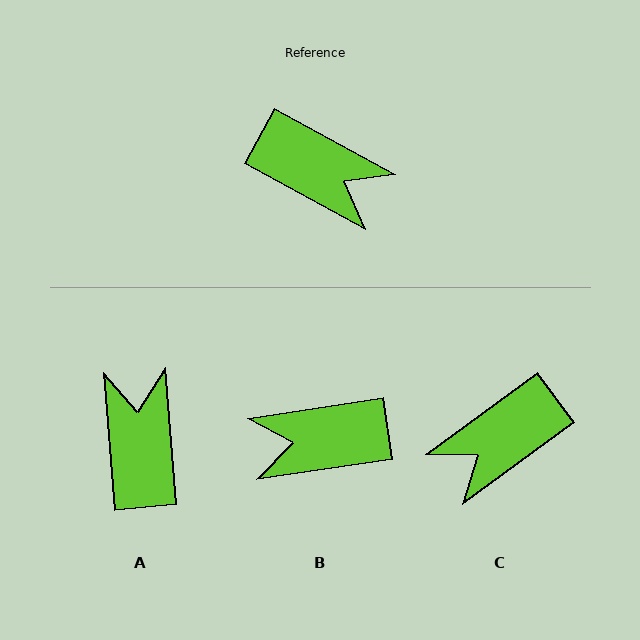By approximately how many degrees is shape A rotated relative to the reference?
Approximately 123 degrees counter-clockwise.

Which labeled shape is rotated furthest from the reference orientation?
B, about 143 degrees away.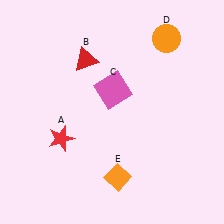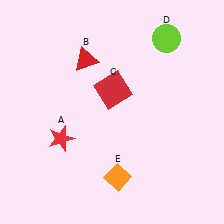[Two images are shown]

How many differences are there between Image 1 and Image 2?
There are 2 differences between the two images.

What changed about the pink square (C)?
In Image 1, C is pink. In Image 2, it changed to red.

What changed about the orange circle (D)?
In Image 1, D is orange. In Image 2, it changed to lime.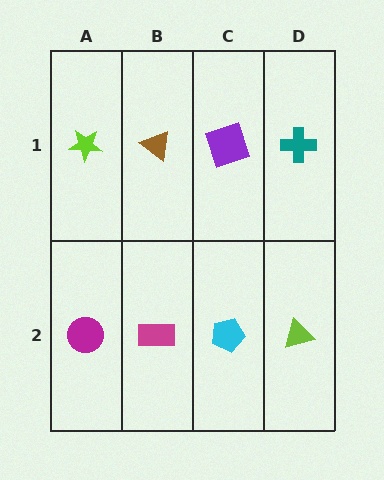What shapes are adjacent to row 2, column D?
A teal cross (row 1, column D), a cyan pentagon (row 2, column C).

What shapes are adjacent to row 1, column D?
A lime triangle (row 2, column D), a purple square (row 1, column C).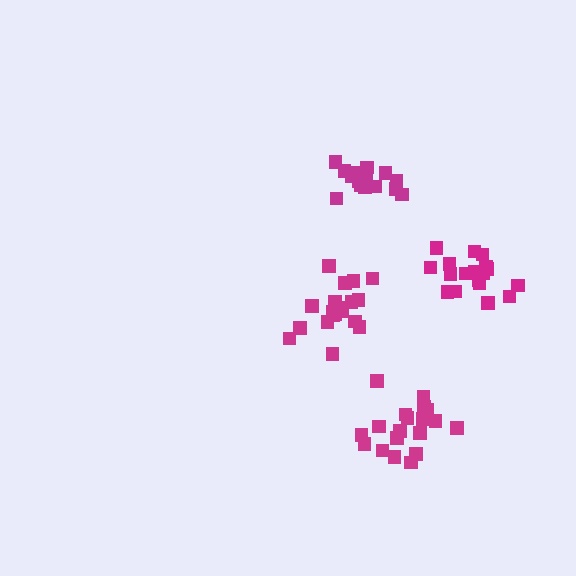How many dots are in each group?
Group 1: 20 dots, Group 2: 19 dots, Group 3: 18 dots, Group 4: 15 dots (72 total).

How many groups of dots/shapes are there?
There are 4 groups.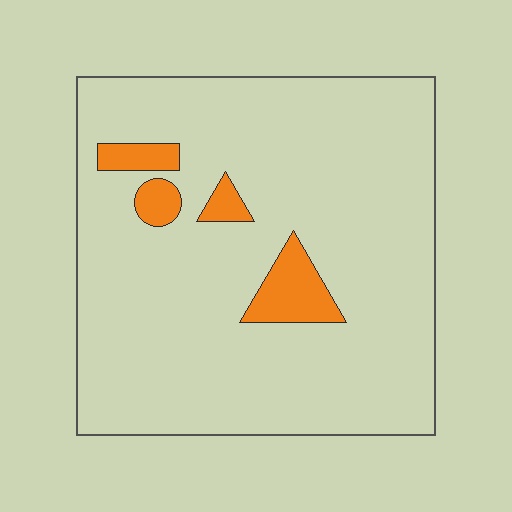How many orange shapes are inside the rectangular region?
4.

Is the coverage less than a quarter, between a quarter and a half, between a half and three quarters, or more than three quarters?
Less than a quarter.